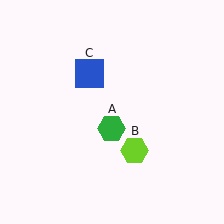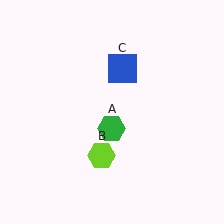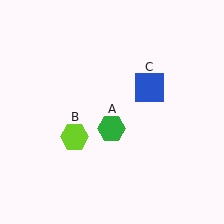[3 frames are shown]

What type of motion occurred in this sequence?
The lime hexagon (object B), blue square (object C) rotated clockwise around the center of the scene.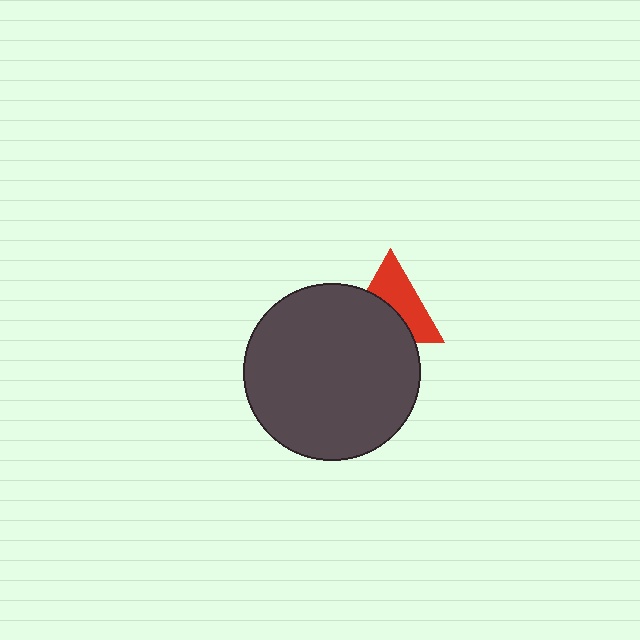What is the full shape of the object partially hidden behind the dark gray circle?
The partially hidden object is a red triangle.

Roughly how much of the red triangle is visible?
About half of it is visible (roughly 52%).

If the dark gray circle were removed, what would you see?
You would see the complete red triangle.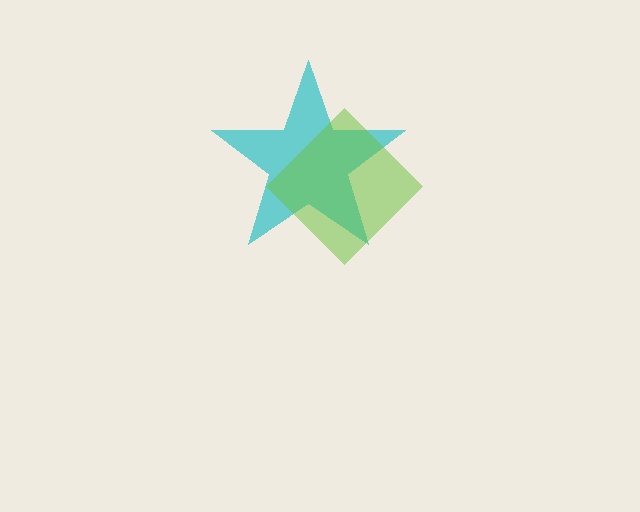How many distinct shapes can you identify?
There are 2 distinct shapes: a cyan star, a lime diamond.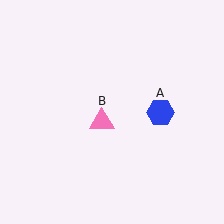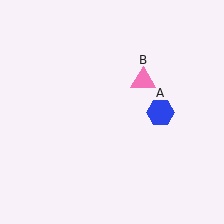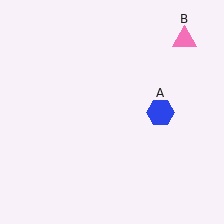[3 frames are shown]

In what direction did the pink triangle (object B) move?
The pink triangle (object B) moved up and to the right.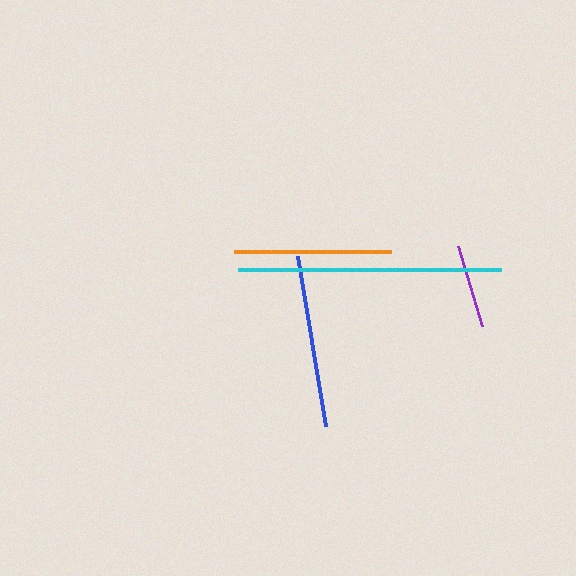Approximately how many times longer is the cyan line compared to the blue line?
The cyan line is approximately 1.5 times the length of the blue line.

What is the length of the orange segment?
The orange segment is approximately 157 pixels long.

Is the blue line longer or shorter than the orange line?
The blue line is longer than the orange line.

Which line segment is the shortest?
The purple line is the shortest at approximately 83 pixels.